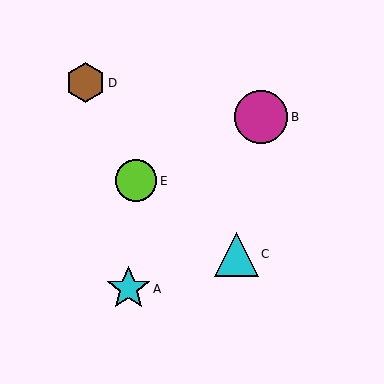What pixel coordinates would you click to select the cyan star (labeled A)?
Click at (129, 289) to select the cyan star A.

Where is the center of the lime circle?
The center of the lime circle is at (136, 181).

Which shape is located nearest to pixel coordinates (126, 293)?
The cyan star (labeled A) at (129, 289) is nearest to that location.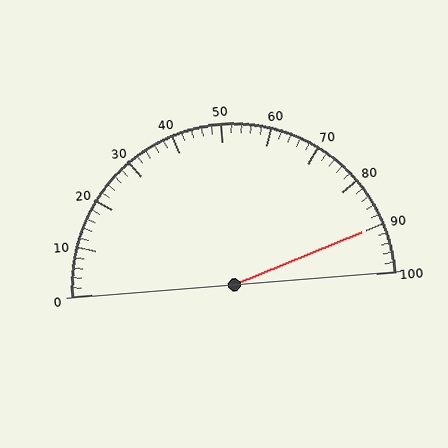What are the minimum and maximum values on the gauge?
The gauge ranges from 0 to 100.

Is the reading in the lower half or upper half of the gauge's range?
The reading is in the upper half of the range (0 to 100).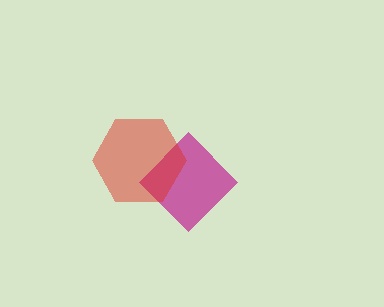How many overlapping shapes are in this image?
There are 2 overlapping shapes in the image.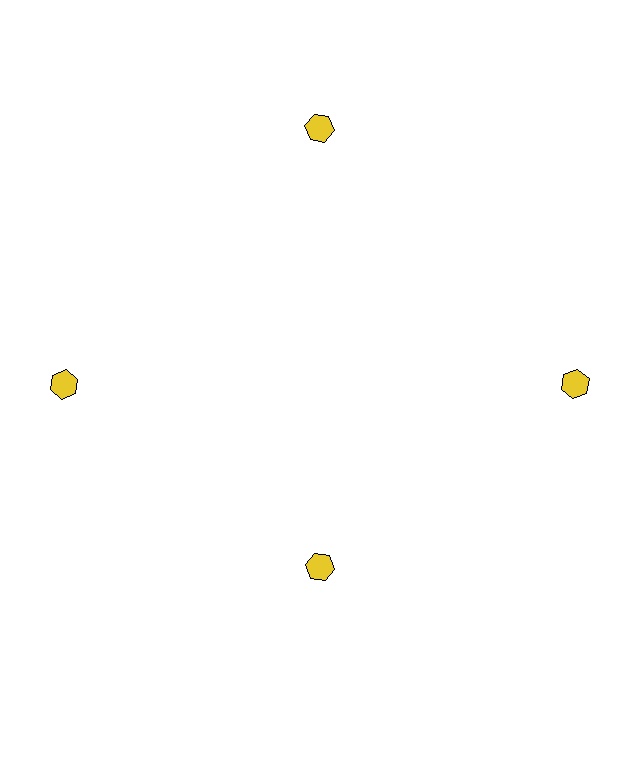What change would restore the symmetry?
The symmetry would be restored by moving it outward, back onto the ring so that all 4 hexagons sit at equal angles and equal distance from the center.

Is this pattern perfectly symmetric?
No. The 4 yellow hexagons are arranged in a ring, but one element near the 6 o'clock position is pulled inward toward the center, breaking the 4-fold rotational symmetry.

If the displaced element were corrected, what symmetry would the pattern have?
It would have 4-fold rotational symmetry — the pattern would map onto itself every 90 degrees.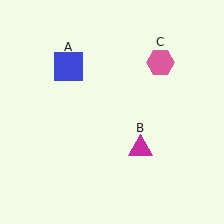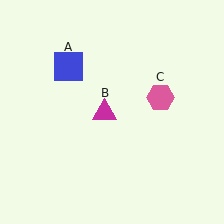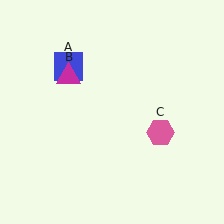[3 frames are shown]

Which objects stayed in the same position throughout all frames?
Blue square (object A) remained stationary.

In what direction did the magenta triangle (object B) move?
The magenta triangle (object B) moved up and to the left.